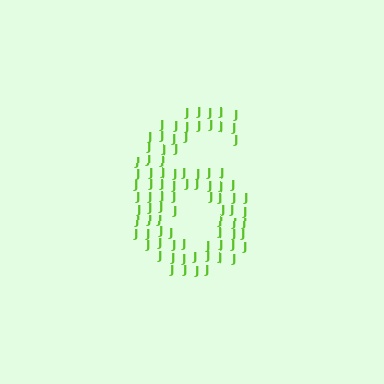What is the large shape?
The large shape is the digit 6.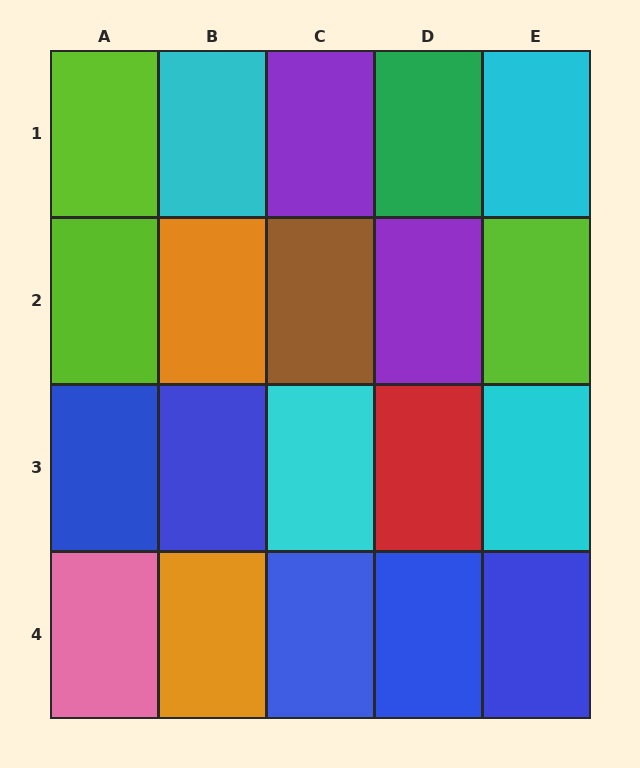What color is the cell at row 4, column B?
Orange.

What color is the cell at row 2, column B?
Orange.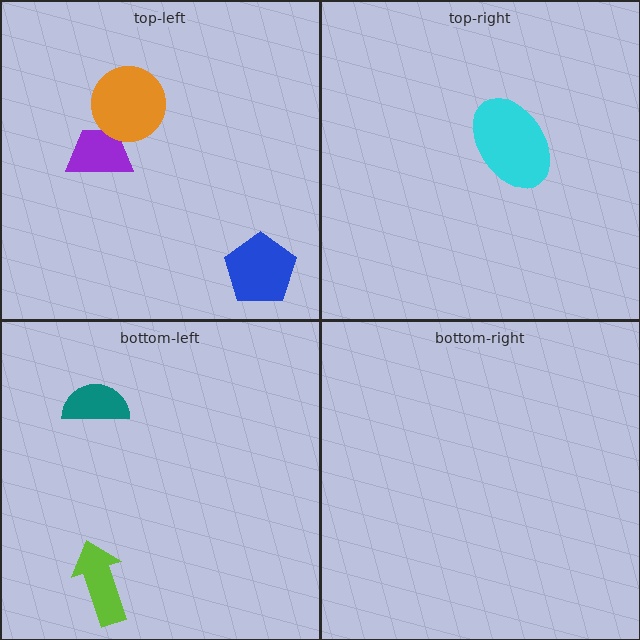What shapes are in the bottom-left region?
The lime arrow, the teal semicircle.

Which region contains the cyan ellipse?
The top-right region.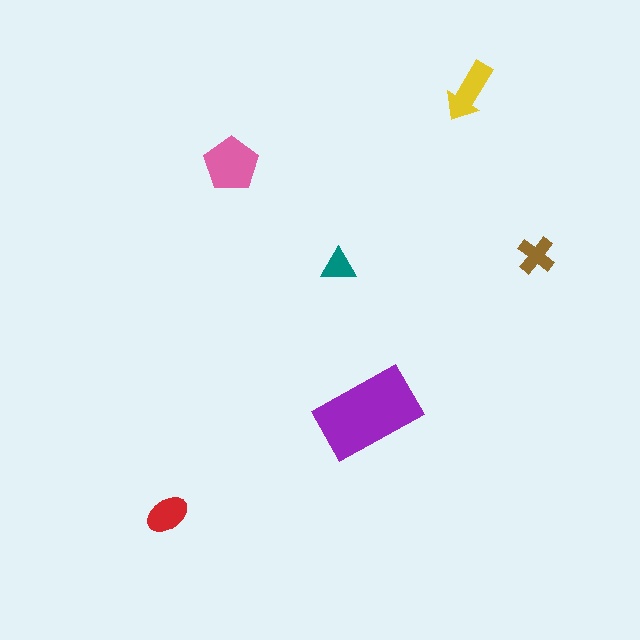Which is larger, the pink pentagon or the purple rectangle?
The purple rectangle.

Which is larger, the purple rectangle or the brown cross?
The purple rectangle.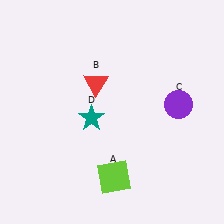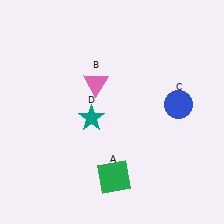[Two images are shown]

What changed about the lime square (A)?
In Image 1, A is lime. In Image 2, it changed to green.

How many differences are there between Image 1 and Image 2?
There are 3 differences between the two images.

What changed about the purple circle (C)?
In Image 1, C is purple. In Image 2, it changed to blue.